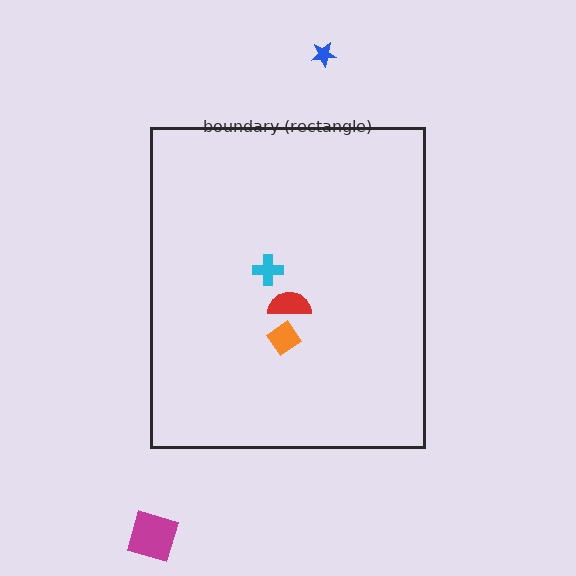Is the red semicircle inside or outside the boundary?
Inside.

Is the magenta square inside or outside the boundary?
Outside.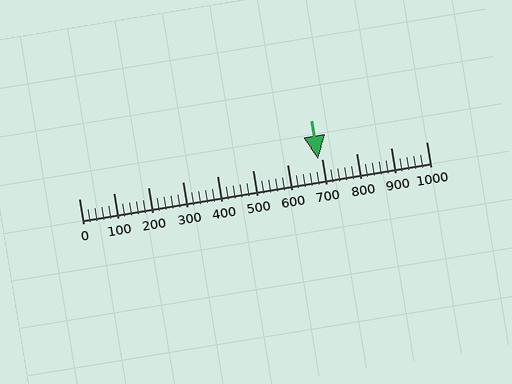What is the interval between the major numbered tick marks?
The major tick marks are spaced 100 units apart.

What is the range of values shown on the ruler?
The ruler shows values from 0 to 1000.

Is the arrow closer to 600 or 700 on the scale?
The arrow is closer to 700.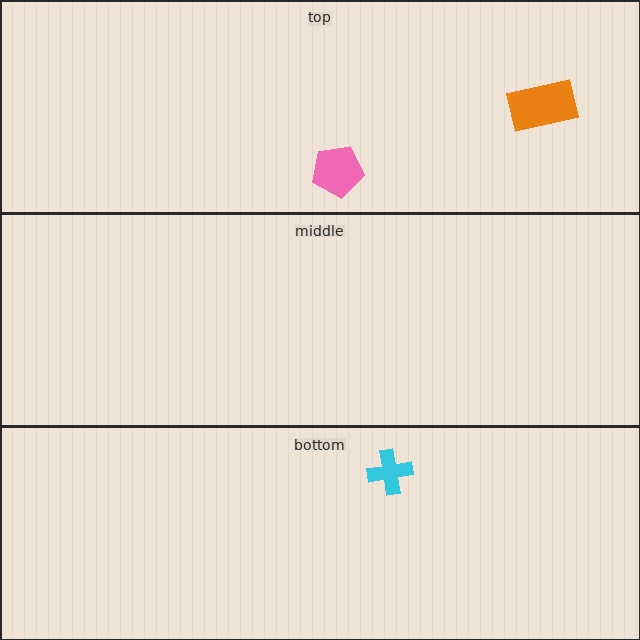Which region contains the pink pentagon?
The top region.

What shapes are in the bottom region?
The cyan cross.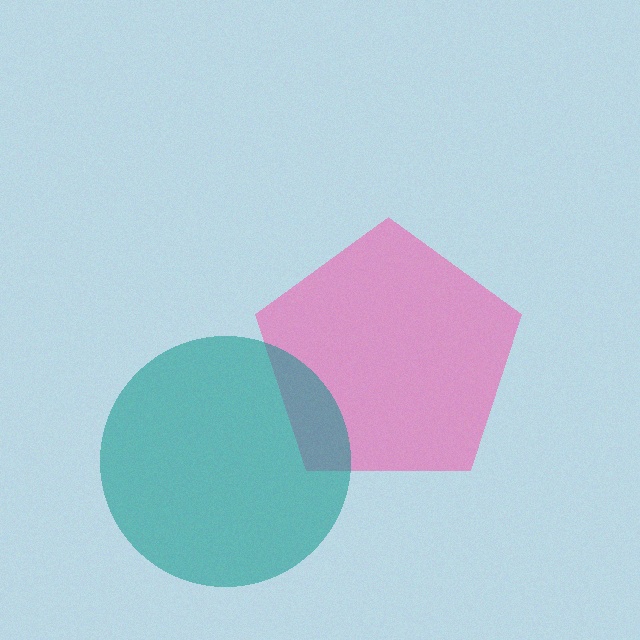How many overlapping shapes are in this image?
There are 2 overlapping shapes in the image.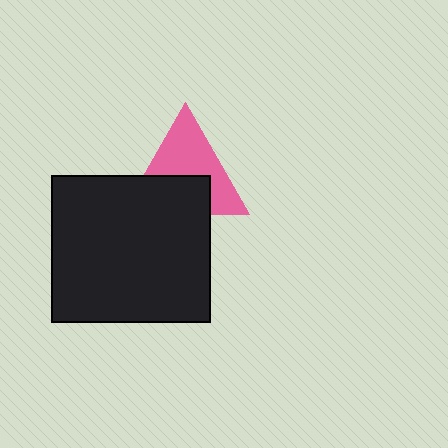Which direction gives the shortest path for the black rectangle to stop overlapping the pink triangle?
Moving down gives the shortest separation.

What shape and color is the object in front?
The object in front is a black rectangle.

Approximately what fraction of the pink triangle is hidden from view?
Roughly 43% of the pink triangle is hidden behind the black rectangle.